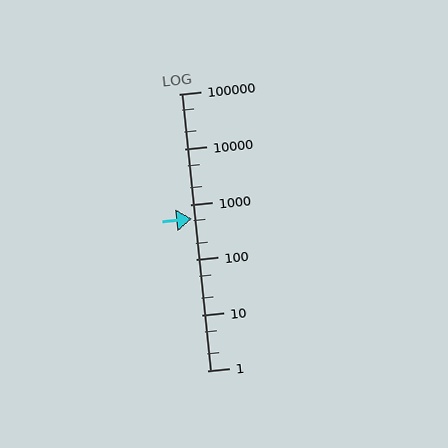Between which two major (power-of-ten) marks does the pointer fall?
The pointer is between 100 and 1000.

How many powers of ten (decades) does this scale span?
The scale spans 5 decades, from 1 to 100000.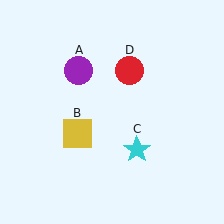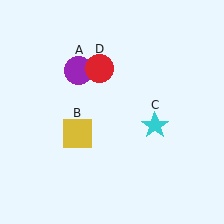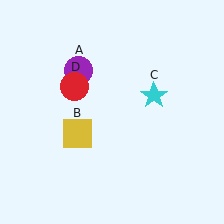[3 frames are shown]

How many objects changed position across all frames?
2 objects changed position: cyan star (object C), red circle (object D).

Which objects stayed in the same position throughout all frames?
Purple circle (object A) and yellow square (object B) remained stationary.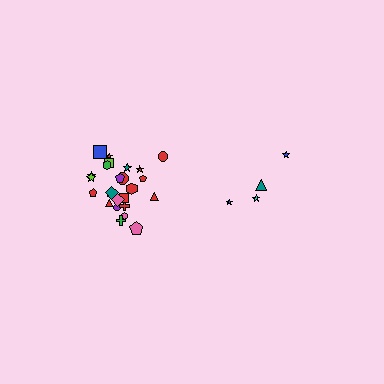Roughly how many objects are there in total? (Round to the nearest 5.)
Roughly 30 objects in total.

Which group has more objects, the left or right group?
The left group.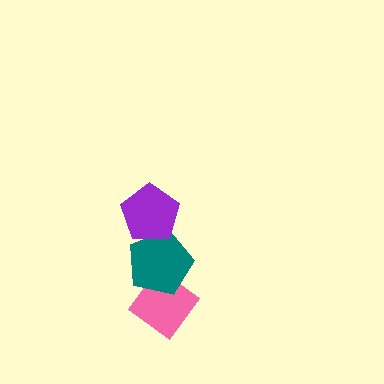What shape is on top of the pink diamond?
The teal pentagon is on top of the pink diamond.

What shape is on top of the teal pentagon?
The purple pentagon is on top of the teal pentagon.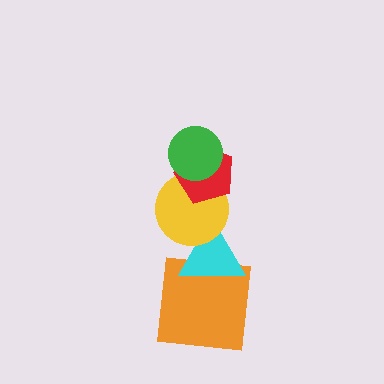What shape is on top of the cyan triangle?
The yellow circle is on top of the cyan triangle.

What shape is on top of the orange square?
The cyan triangle is on top of the orange square.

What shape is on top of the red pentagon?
The green circle is on top of the red pentagon.